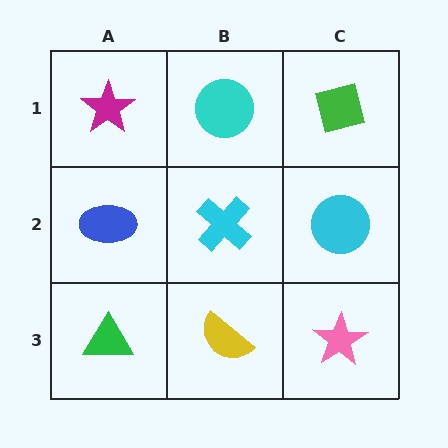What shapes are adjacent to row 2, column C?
A green square (row 1, column C), a pink star (row 3, column C), a cyan cross (row 2, column B).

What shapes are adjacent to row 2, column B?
A cyan circle (row 1, column B), a yellow semicircle (row 3, column B), a blue ellipse (row 2, column A), a cyan circle (row 2, column C).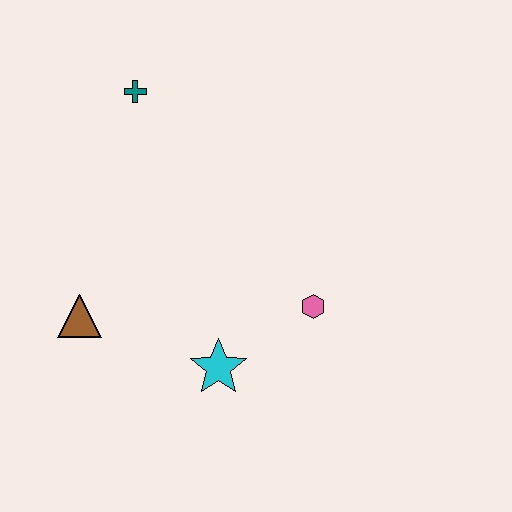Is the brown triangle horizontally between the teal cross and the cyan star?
No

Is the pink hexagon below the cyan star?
No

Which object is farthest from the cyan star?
The teal cross is farthest from the cyan star.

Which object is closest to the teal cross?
The brown triangle is closest to the teal cross.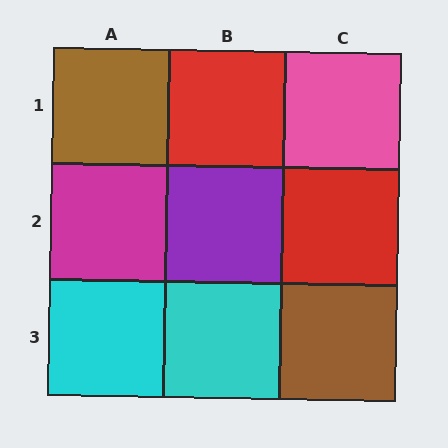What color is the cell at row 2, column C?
Red.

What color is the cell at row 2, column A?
Magenta.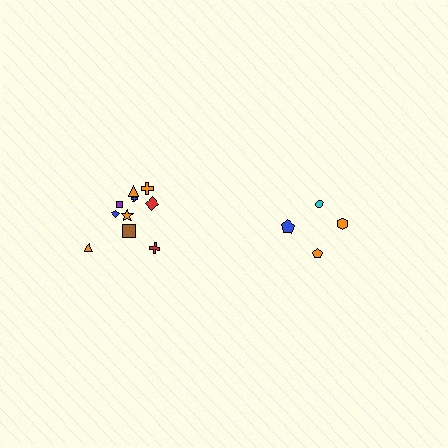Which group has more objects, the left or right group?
The left group.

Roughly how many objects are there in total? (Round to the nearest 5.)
Roughly 15 objects in total.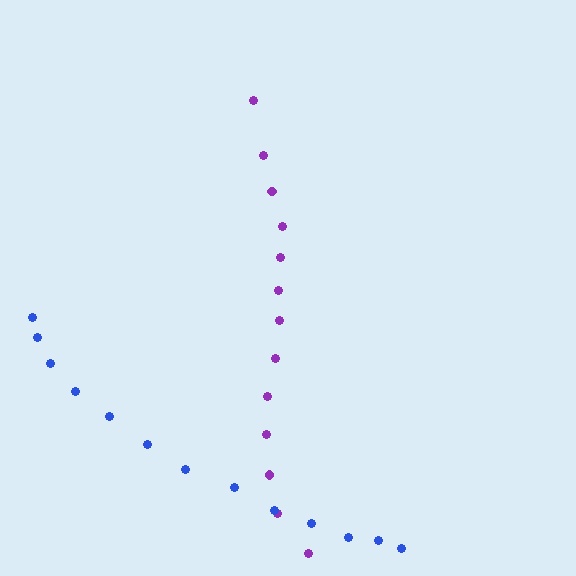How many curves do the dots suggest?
There are 2 distinct paths.